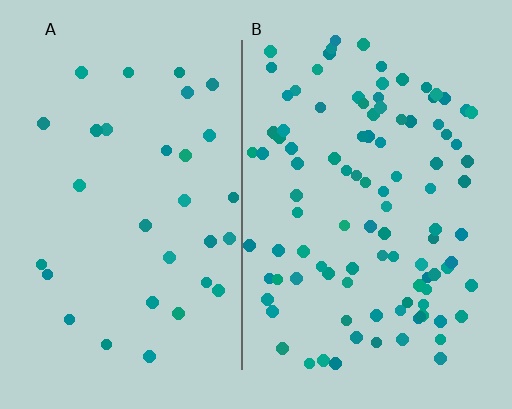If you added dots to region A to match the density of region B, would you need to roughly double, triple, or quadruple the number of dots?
Approximately triple.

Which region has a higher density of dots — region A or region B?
B (the right).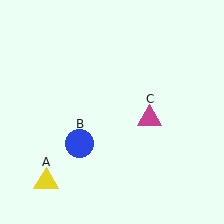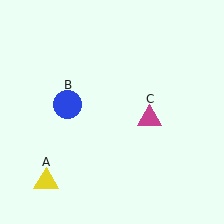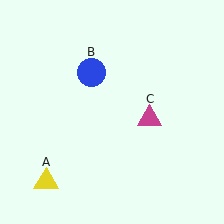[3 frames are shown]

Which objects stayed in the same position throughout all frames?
Yellow triangle (object A) and magenta triangle (object C) remained stationary.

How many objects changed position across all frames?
1 object changed position: blue circle (object B).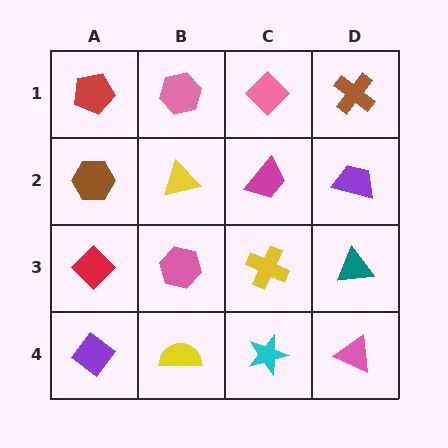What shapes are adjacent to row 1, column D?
A purple trapezoid (row 2, column D), a pink diamond (row 1, column C).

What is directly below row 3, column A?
A purple diamond.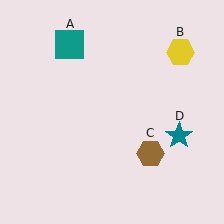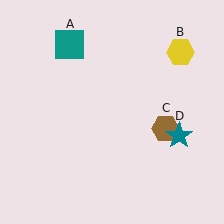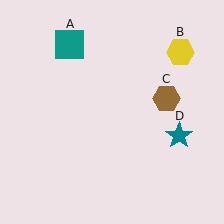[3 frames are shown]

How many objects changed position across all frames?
1 object changed position: brown hexagon (object C).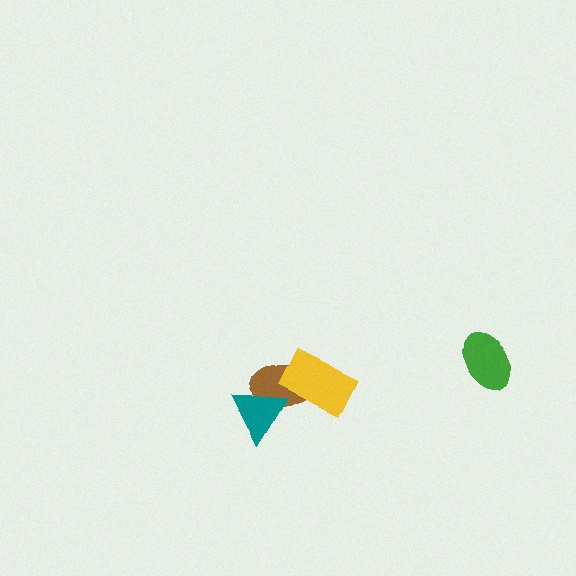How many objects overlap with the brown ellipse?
2 objects overlap with the brown ellipse.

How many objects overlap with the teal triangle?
1 object overlaps with the teal triangle.